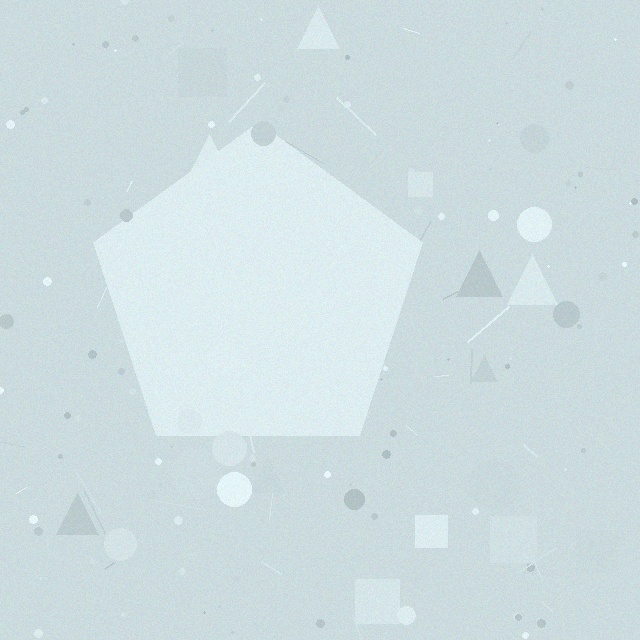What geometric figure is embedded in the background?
A pentagon is embedded in the background.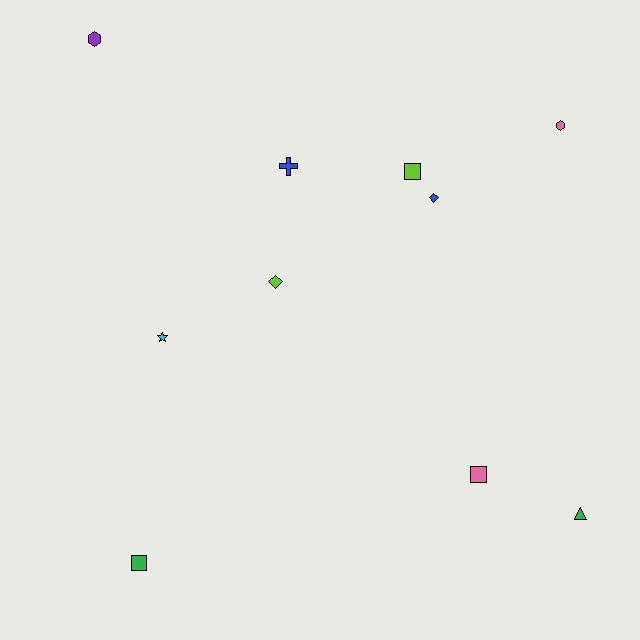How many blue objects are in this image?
There are 2 blue objects.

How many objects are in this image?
There are 10 objects.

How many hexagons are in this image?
There are 2 hexagons.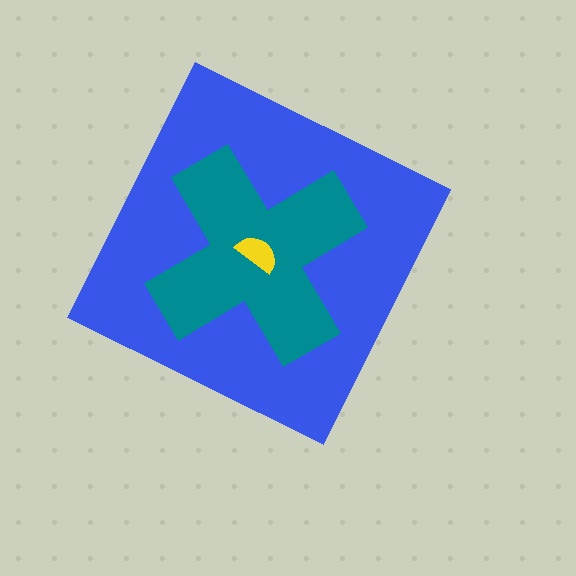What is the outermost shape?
The blue diamond.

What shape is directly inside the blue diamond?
The teal cross.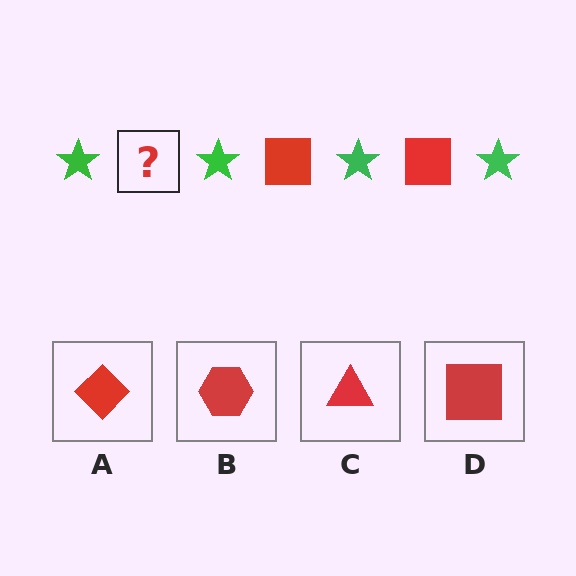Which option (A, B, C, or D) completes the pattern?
D.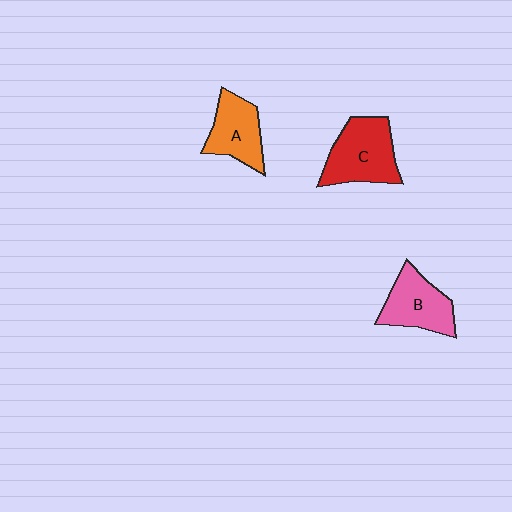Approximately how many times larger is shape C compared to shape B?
Approximately 1.2 times.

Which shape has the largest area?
Shape C (red).